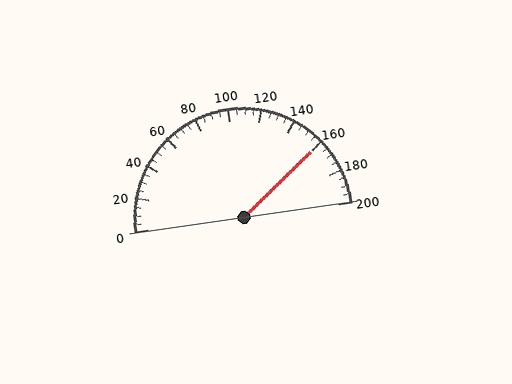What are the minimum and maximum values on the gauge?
The gauge ranges from 0 to 200.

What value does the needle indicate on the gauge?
The needle indicates approximately 160.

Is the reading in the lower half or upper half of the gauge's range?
The reading is in the upper half of the range (0 to 200).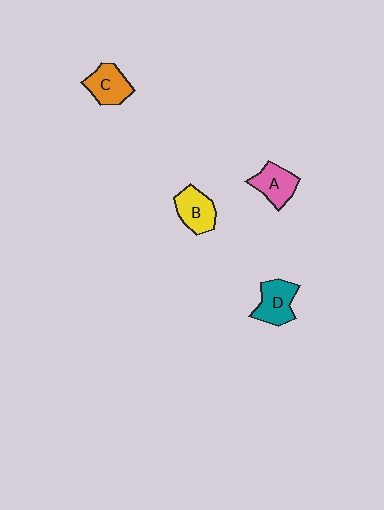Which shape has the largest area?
Shape D (teal).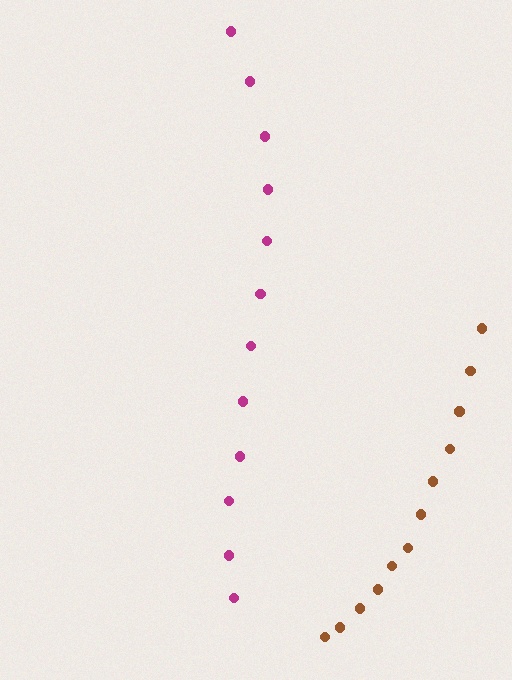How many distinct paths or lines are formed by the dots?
There are 2 distinct paths.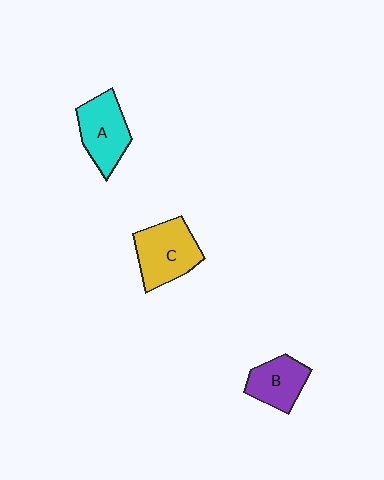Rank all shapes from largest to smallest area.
From largest to smallest: C (yellow), A (cyan), B (purple).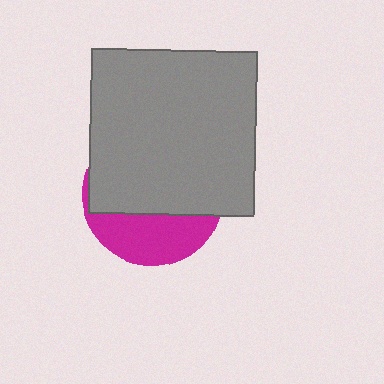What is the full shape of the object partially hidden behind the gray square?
The partially hidden object is a magenta circle.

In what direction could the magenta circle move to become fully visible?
The magenta circle could move down. That would shift it out from behind the gray square entirely.